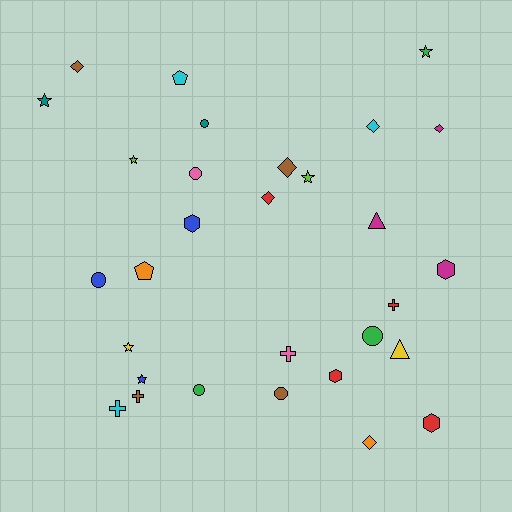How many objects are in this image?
There are 30 objects.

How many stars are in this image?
There are 6 stars.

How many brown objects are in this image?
There are 4 brown objects.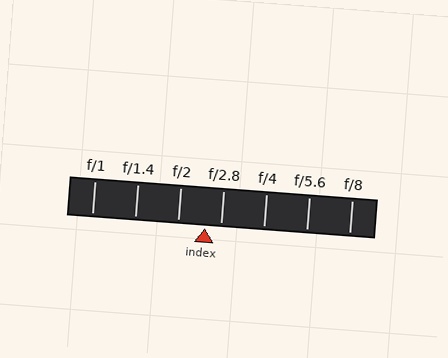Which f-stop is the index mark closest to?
The index mark is closest to f/2.8.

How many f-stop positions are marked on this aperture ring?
There are 7 f-stop positions marked.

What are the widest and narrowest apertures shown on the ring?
The widest aperture shown is f/1 and the narrowest is f/8.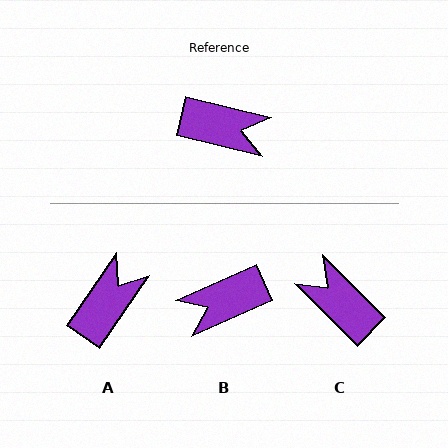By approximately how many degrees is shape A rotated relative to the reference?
Approximately 69 degrees counter-clockwise.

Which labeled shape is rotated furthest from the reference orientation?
C, about 148 degrees away.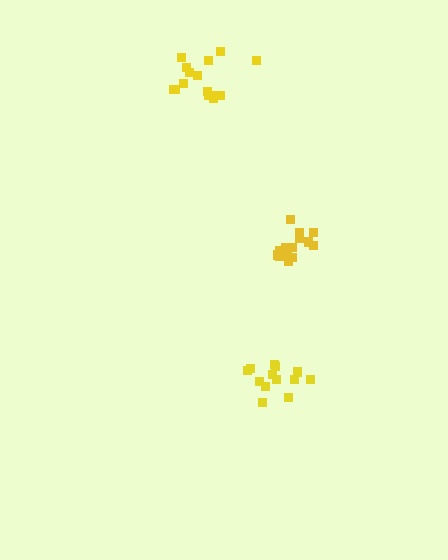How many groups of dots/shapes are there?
There are 3 groups.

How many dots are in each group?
Group 1: 15 dots, Group 2: 15 dots, Group 3: 13 dots (43 total).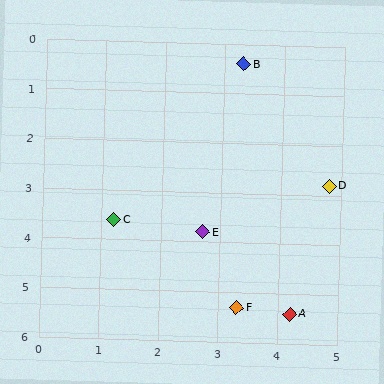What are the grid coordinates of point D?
Point D is at approximately (4.8, 2.8).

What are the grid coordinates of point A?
Point A is at approximately (4.2, 5.4).